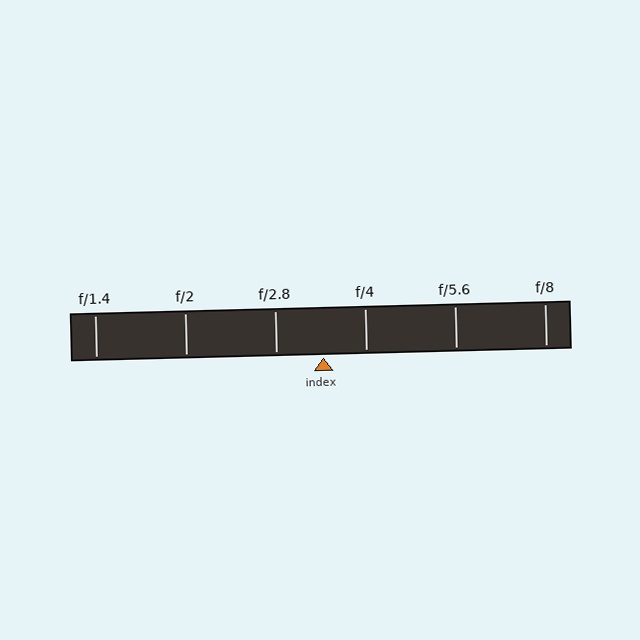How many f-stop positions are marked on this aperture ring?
There are 6 f-stop positions marked.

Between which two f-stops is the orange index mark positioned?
The index mark is between f/2.8 and f/4.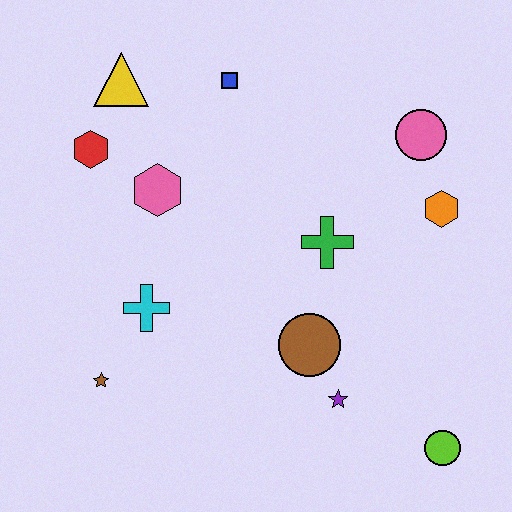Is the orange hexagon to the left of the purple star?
No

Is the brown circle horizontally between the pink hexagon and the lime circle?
Yes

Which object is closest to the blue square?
The yellow triangle is closest to the blue square.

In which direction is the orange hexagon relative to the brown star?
The orange hexagon is to the right of the brown star.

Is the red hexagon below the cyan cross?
No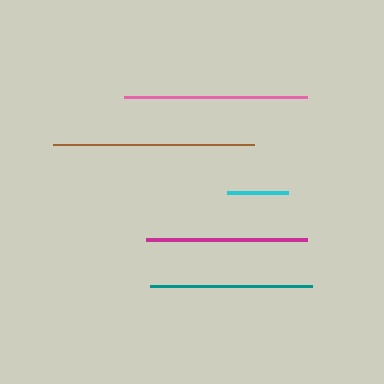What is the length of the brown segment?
The brown segment is approximately 202 pixels long.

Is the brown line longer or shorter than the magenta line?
The brown line is longer than the magenta line.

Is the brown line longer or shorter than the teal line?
The brown line is longer than the teal line.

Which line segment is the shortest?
The cyan line is the shortest at approximately 61 pixels.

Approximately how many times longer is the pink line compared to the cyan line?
The pink line is approximately 3.0 times the length of the cyan line.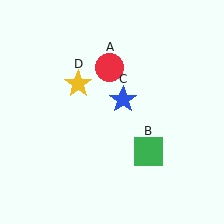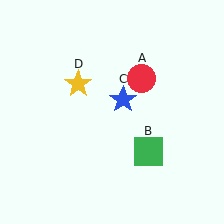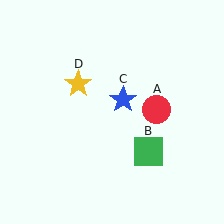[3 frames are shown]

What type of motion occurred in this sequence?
The red circle (object A) rotated clockwise around the center of the scene.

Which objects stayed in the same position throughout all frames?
Green square (object B) and blue star (object C) and yellow star (object D) remained stationary.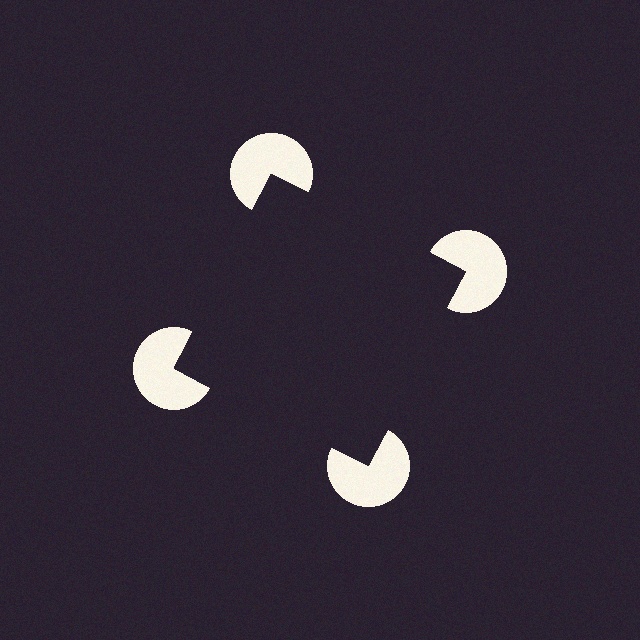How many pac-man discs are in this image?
There are 4 — one at each vertex of the illusory square.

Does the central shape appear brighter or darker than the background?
It typically appears slightly darker than the background, even though no actual brightness change is drawn.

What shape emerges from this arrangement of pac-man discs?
An illusory square — its edges are inferred from the aligned wedge cuts in the pac-man discs, not physically drawn.